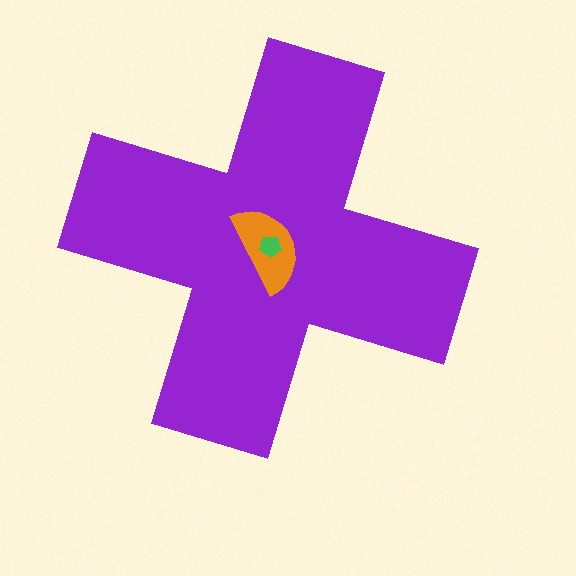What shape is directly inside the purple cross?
The orange semicircle.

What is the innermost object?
The green pentagon.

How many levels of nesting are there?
3.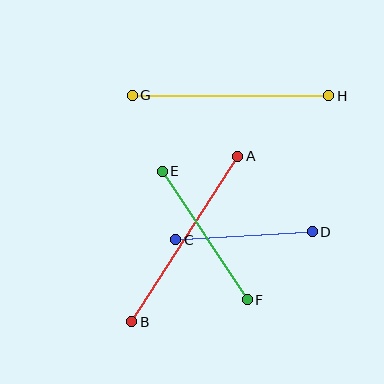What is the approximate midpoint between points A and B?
The midpoint is at approximately (185, 239) pixels.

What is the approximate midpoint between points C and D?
The midpoint is at approximately (244, 236) pixels.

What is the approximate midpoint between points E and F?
The midpoint is at approximately (205, 236) pixels.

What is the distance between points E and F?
The distance is approximately 154 pixels.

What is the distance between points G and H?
The distance is approximately 196 pixels.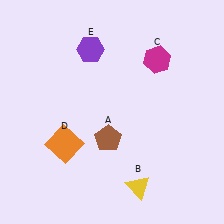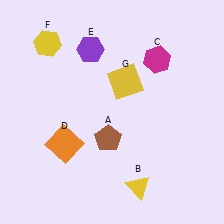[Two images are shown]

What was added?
A yellow hexagon (F), a yellow square (G) were added in Image 2.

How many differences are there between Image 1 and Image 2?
There are 2 differences between the two images.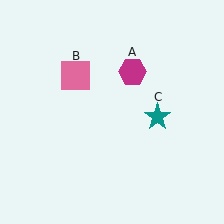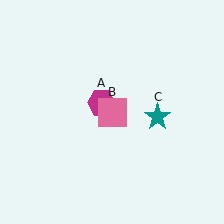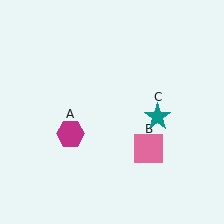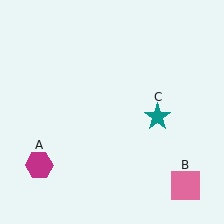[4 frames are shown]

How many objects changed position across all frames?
2 objects changed position: magenta hexagon (object A), pink square (object B).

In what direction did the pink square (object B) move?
The pink square (object B) moved down and to the right.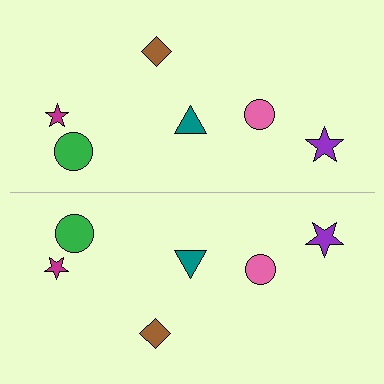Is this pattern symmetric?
Yes, this pattern has bilateral (reflection) symmetry.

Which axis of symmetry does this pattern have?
The pattern has a horizontal axis of symmetry running through the center of the image.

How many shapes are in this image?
There are 12 shapes in this image.